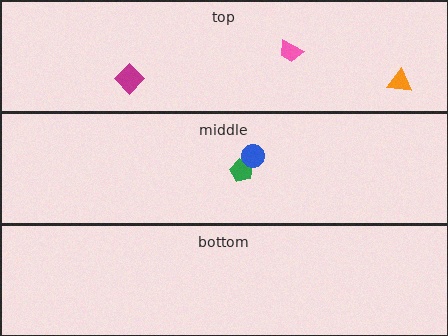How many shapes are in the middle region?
2.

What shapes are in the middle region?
The green pentagon, the blue circle.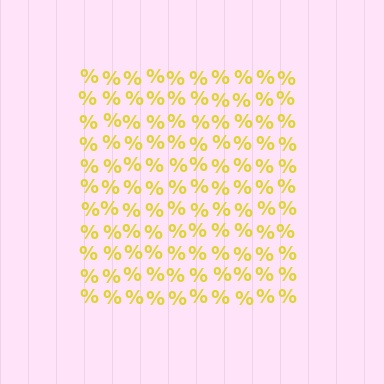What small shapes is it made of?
It is made of small percent signs.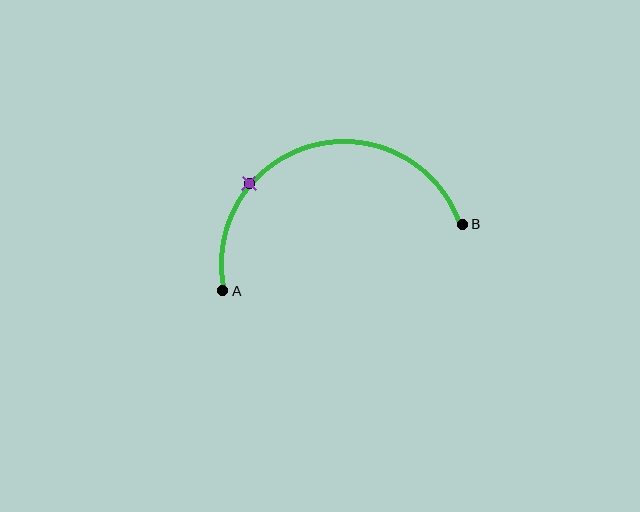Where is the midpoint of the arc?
The arc midpoint is the point on the curve farthest from the straight line joining A and B. It sits above that line.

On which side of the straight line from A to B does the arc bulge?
The arc bulges above the straight line connecting A and B.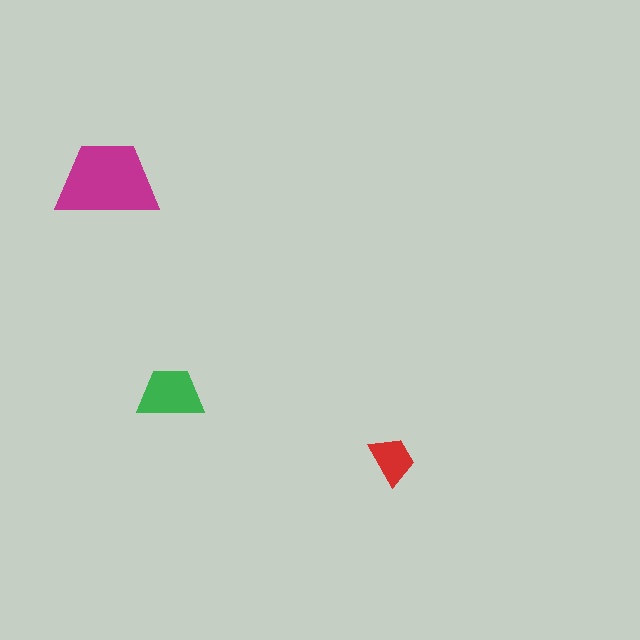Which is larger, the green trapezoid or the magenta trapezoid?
The magenta one.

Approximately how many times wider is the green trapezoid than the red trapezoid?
About 1.5 times wider.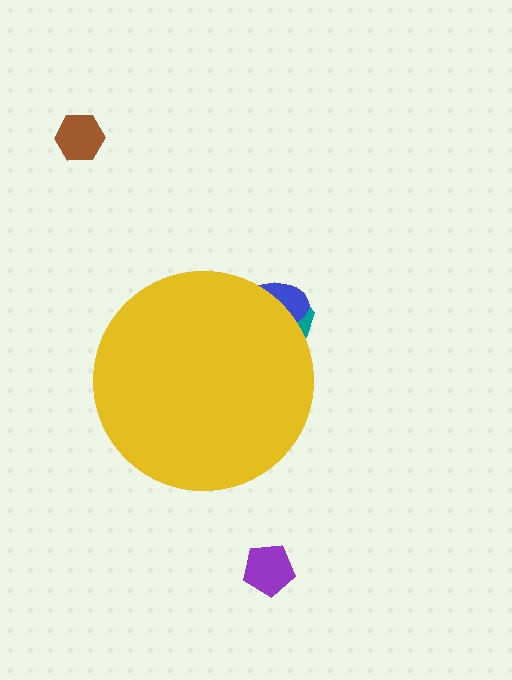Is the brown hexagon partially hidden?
No, the brown hexagon is fully visible.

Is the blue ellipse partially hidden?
Yes, the blue ellipse is partially hidden behind the yellow circle.